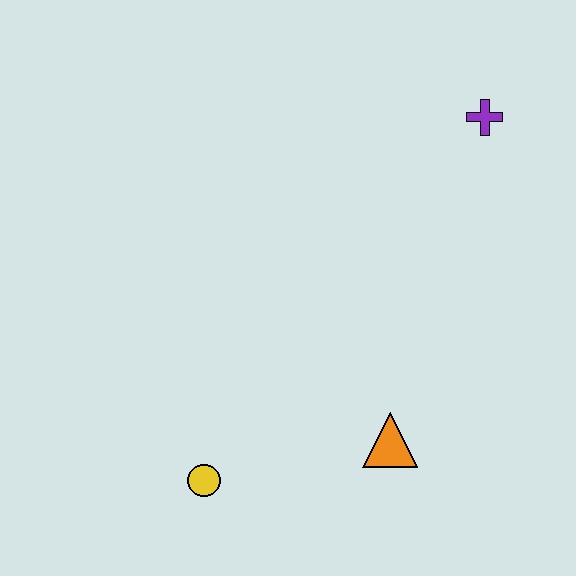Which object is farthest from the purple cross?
The yellow circle is farthest from the purple cross.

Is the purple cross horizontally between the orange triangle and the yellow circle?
No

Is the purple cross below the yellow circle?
No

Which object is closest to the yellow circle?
The orange triangle is closest to the yellow circle.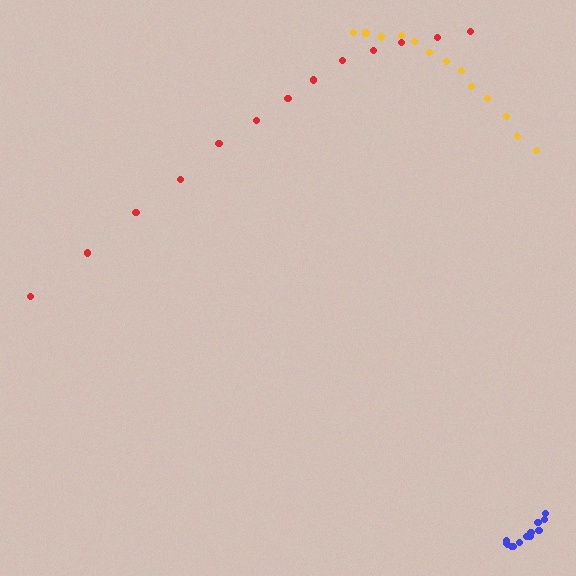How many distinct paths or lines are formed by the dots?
There are 3 distinct paths.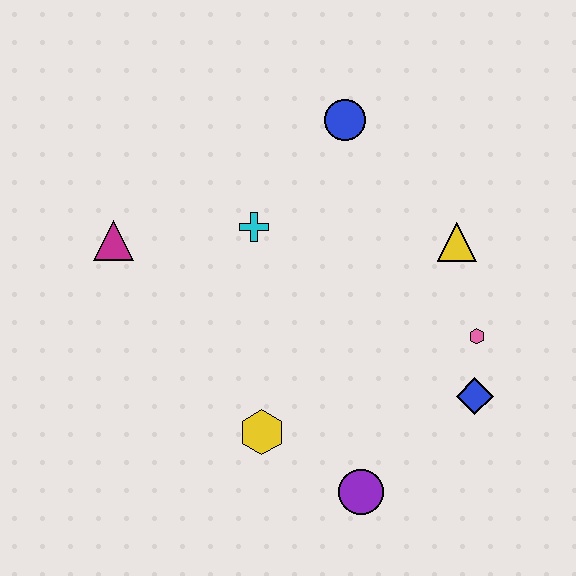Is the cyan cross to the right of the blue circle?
No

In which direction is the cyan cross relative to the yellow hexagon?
The cyan cross is above the yellow hexagon.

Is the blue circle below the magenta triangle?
No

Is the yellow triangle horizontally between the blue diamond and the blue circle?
Yes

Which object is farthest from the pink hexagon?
The magenta triangle is farthest from the pink hexagon.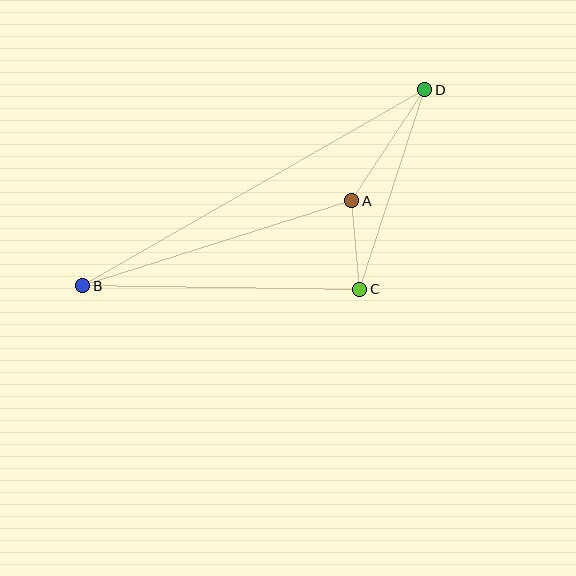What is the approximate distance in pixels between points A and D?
The distance between A and D is approximately 133 pixels.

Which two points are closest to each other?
Points A and C are closest to each other.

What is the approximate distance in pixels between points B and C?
The distance between B and C is approximately 277 pixels.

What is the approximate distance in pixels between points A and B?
The distance between A and B is approximately 282 pixels.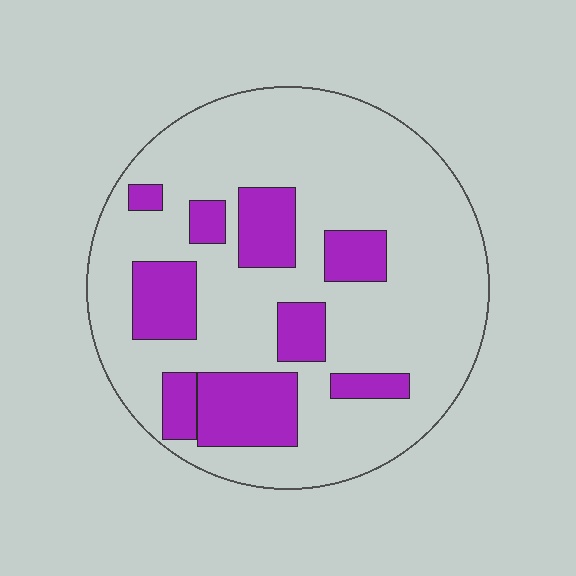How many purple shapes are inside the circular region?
9.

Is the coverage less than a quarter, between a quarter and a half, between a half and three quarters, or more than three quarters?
Less than a quarter.